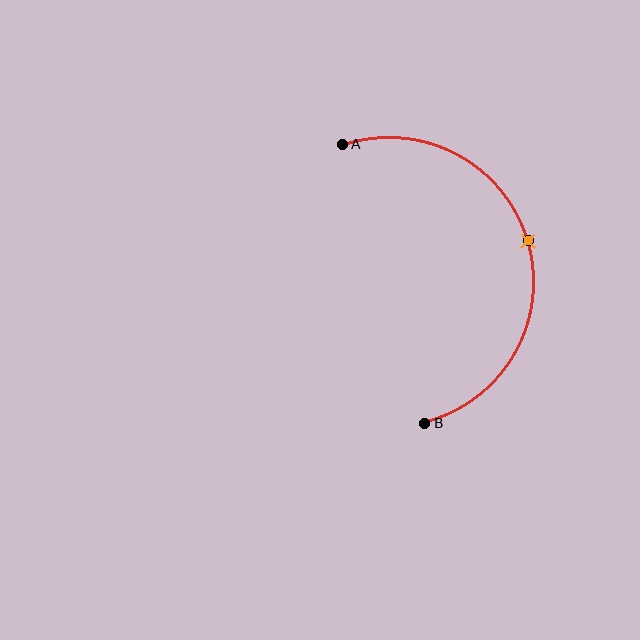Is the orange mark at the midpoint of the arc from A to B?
Yes. The orange mark lies on the arc at equal arc-length from both A and B — it is the arc midpoint.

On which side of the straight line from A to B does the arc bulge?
The arc bulges to the right of the straight line connecting A and B.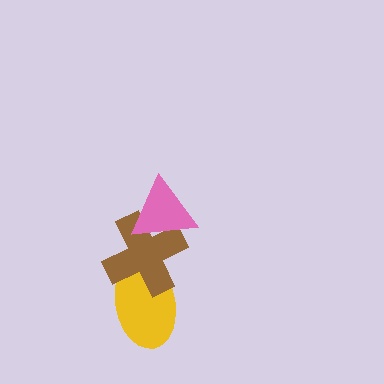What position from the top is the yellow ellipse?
The yellow ellipse is 3rd from the top.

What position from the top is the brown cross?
The brown cross is 2nd from the top.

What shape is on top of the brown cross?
The pink triangle is on top of the brown cross.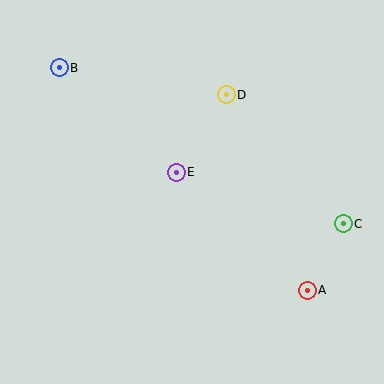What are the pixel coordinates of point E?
Point E is at (176, 172).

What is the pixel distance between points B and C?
The distance between B and C is 324 pixels.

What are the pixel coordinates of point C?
Point C is at (343, 224).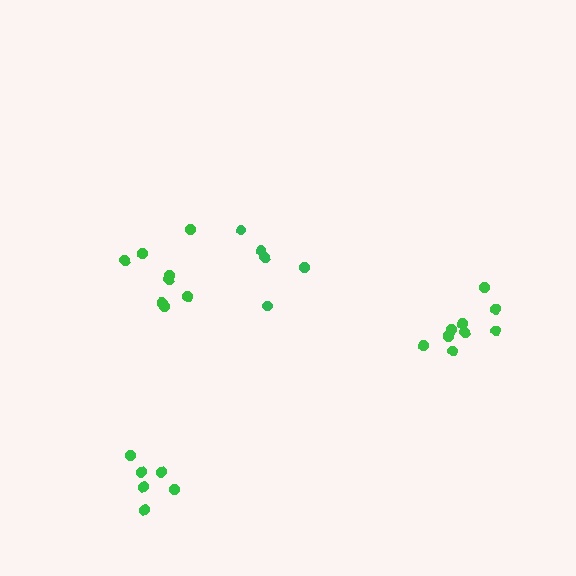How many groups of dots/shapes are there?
There are 4 groups.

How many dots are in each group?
Group 1: 6 dots, Group 2: 5 dots, Group 3: 9 dots, Group 4: 8 dots (28 total).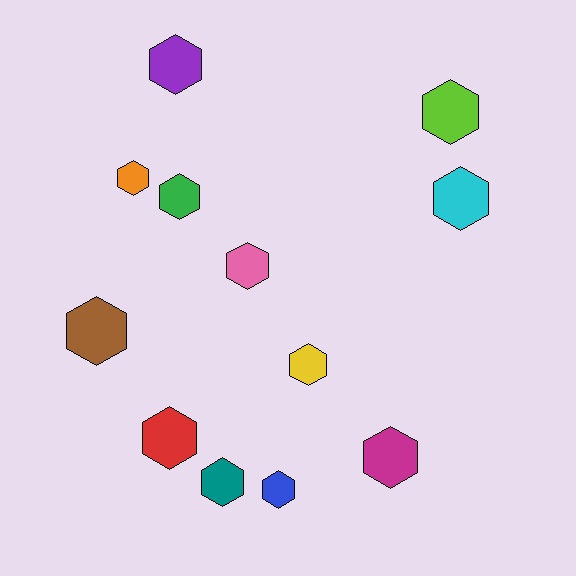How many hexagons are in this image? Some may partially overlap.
There are 12 hexagons.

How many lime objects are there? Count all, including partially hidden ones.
There is 1 lime object.